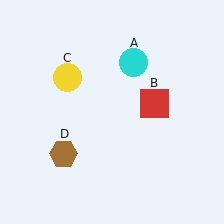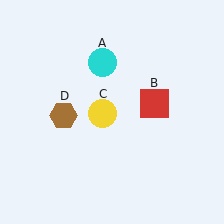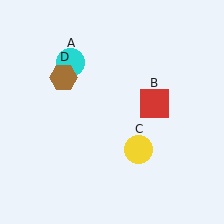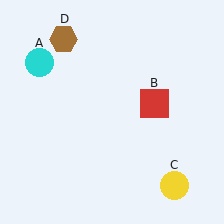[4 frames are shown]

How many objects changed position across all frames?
3 objects changed position: cyan circle (object A), yellow circle (object C), brown hexagon (object D).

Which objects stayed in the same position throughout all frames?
Red square (object B) remained stationary.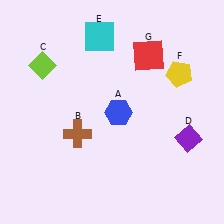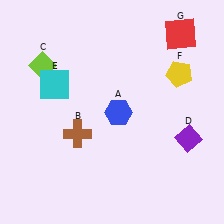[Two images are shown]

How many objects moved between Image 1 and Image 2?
2 objects moved between the two images.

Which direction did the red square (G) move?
The red square (G) moved right.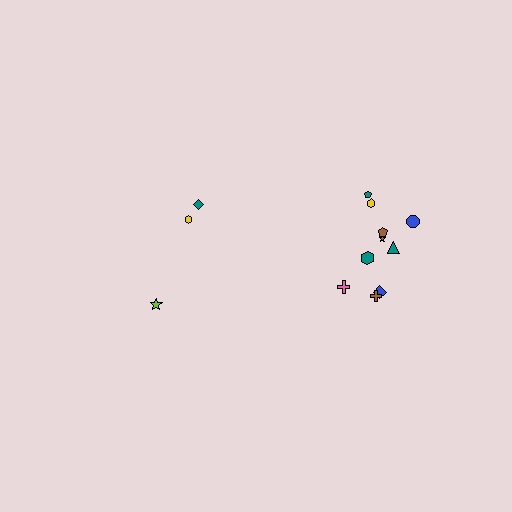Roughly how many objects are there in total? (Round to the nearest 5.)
Roughly 15 objects in total.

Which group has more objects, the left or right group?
The right group.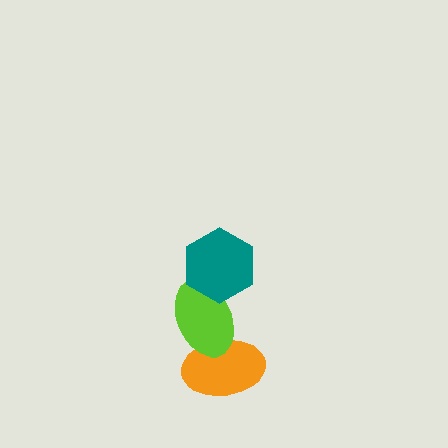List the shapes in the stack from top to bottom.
From top to bottom: the teal hexagon, the lime ellipse, the orange ellipse.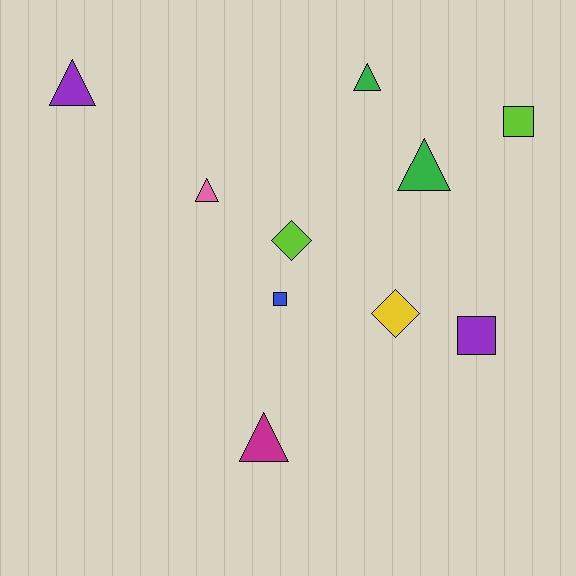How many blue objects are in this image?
There is 1 blue object.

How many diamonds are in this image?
There are 2 diamonds.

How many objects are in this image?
There are 10 objects.